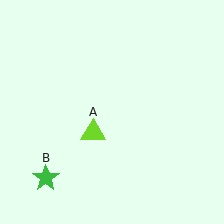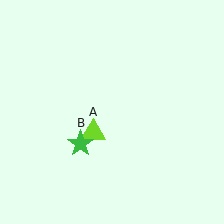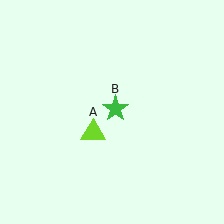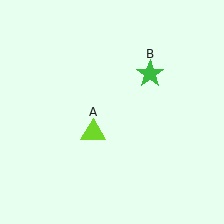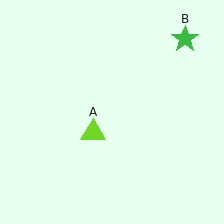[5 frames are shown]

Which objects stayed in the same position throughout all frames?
Lime triangle (object A) remained stationary.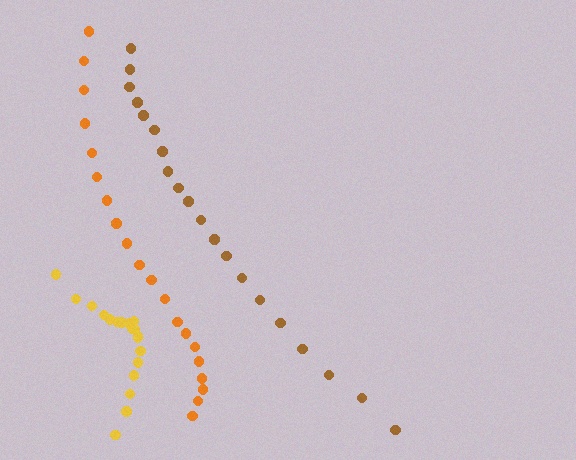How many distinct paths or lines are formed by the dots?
There are 3 distinct paths.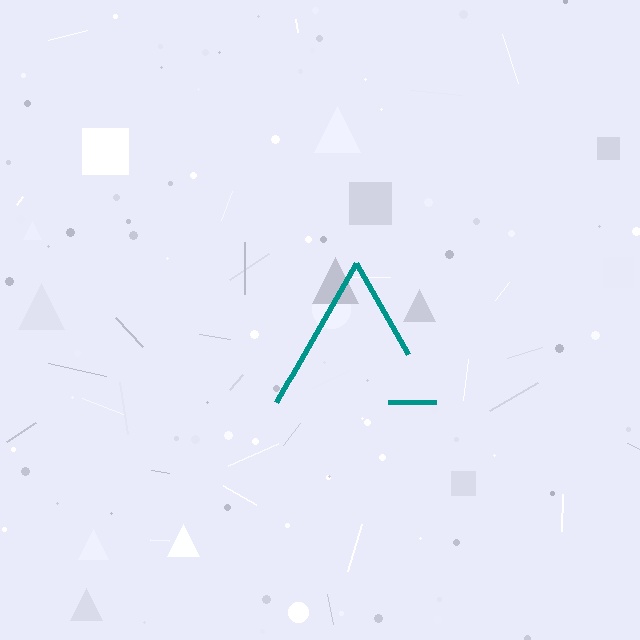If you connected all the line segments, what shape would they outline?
They would outline a triangle.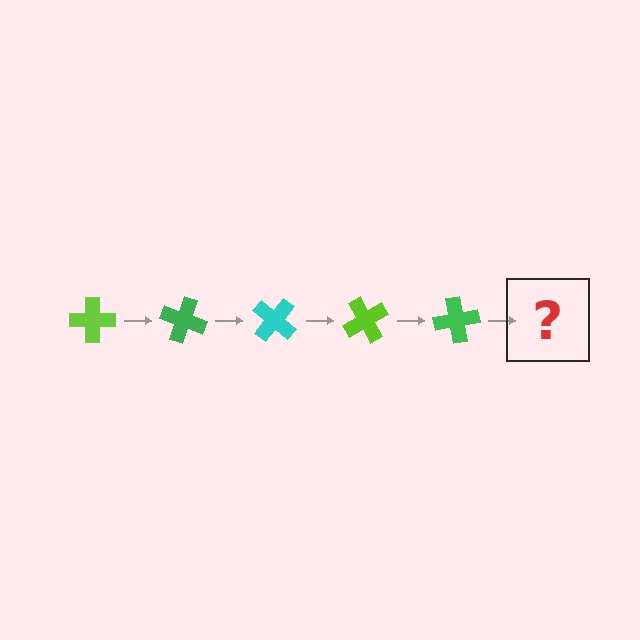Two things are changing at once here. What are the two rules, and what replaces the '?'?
The two rules are that it rotates 20 degrees each step and the color cycles through lime, green, and cyan. The '?' should be a cyan cross, rotated 100 degrees from the start.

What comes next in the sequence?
The next element should be a cyan cross, rotated 100 degrees from the start.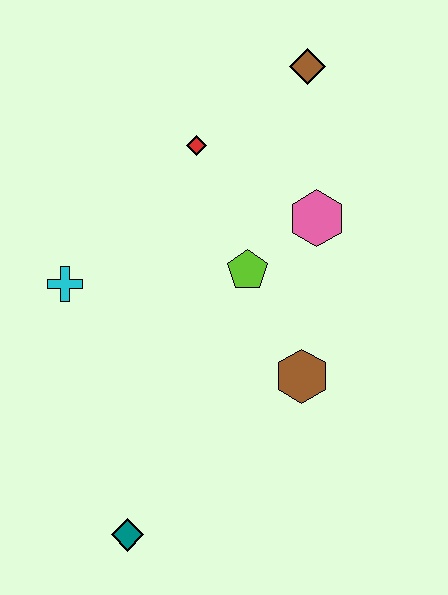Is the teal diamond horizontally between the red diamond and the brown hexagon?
No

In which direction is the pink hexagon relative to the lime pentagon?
The pink hexagon is to the right of the lime pentagon.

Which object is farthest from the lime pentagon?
The teal diamond is farthest from the lime pentagon.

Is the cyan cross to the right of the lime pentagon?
No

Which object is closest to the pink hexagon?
The lime pentagon is closest to the pink hexagon.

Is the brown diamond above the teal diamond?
Yes